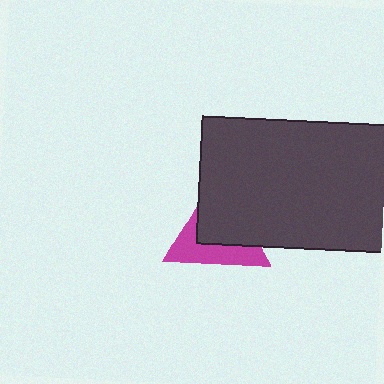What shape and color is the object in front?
The object in front is a dark gray rectangle.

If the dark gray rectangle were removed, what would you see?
You would see the complete magenta triangle.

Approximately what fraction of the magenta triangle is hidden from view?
Roughly 55% of the magenta triangle is hidden behind the dark gray rectangle.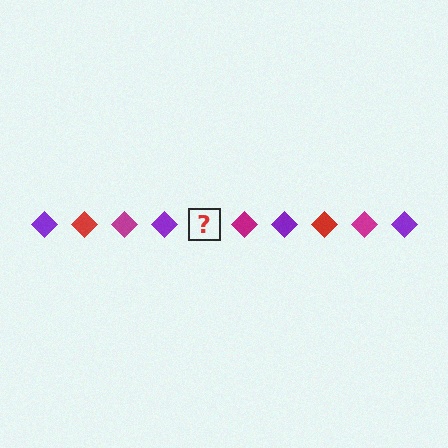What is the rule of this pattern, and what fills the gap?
The rule is that the pattern cycles through purple, red, magenta diamonds. The gap should be filled with a red diamond.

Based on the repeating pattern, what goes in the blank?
The blank should be a red diamond.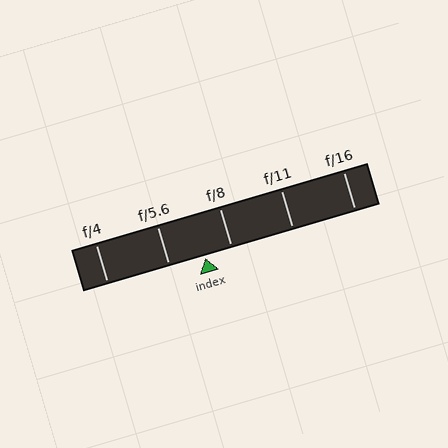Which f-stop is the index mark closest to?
The index mark is closest to f/8.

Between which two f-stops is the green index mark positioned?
The index mark is between f/5.6 and f/8.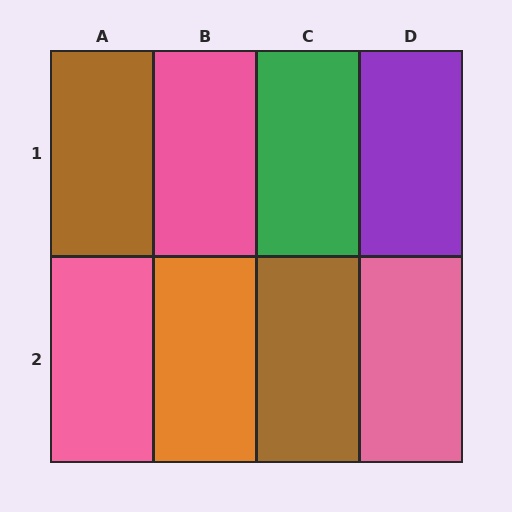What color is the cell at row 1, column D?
Purple.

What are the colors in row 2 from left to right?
Pink, orange, brown, pink.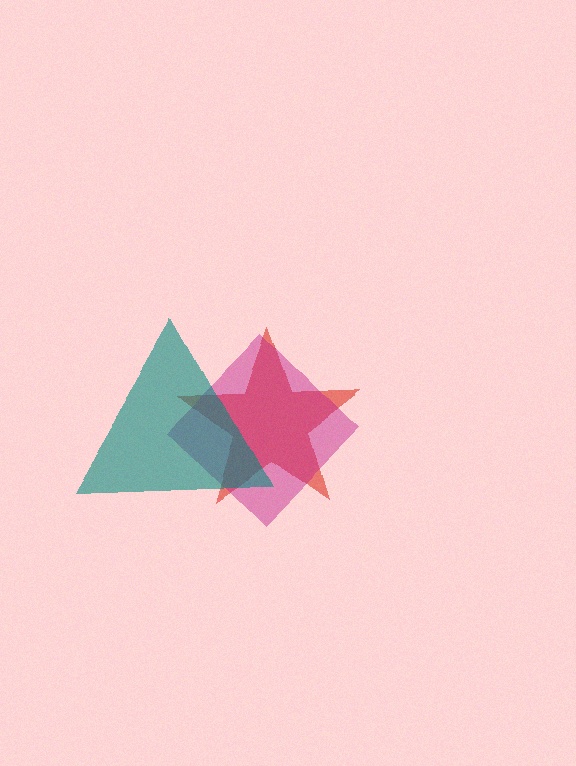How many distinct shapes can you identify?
There are 3 distinct shapes: a red star, a magenta diamond, a teal triangle.